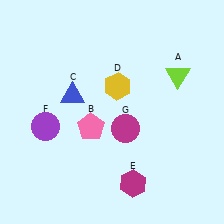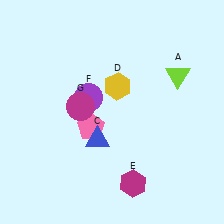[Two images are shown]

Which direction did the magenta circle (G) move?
The magenta circle (G) moved left.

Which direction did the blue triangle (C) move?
The blue triangle (C) moved down.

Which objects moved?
The objects that moved are: the blue triangle (C), the purple circle (F), the magenta circle (G).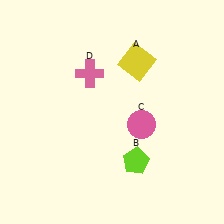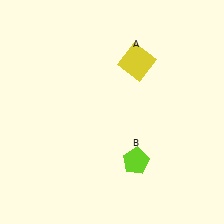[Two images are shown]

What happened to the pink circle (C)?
The pink circle (C) was removed in Image 2. It was in the bottom-right area of Image 1.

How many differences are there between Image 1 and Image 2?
There are 2 differences between the two images.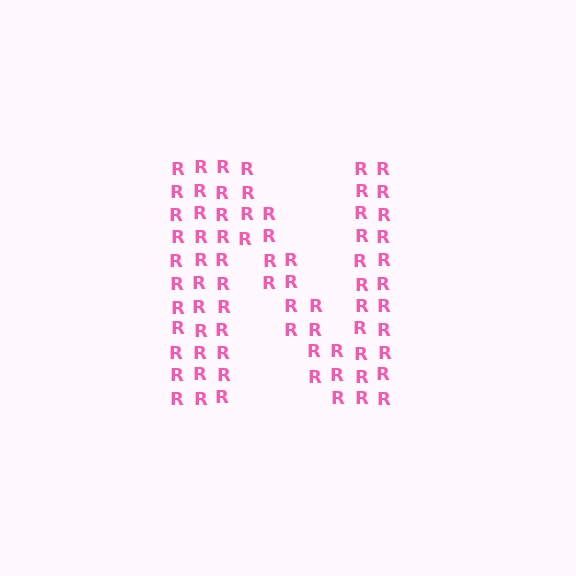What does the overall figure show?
The overall figure shows the letter N.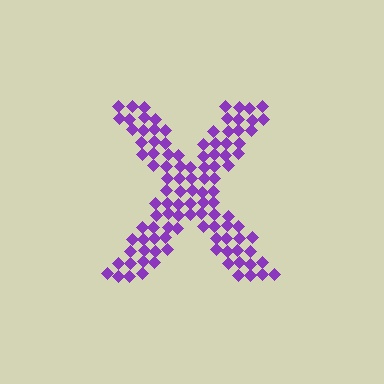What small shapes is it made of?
It is made of small diamonds.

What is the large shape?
The large shape is the letter X.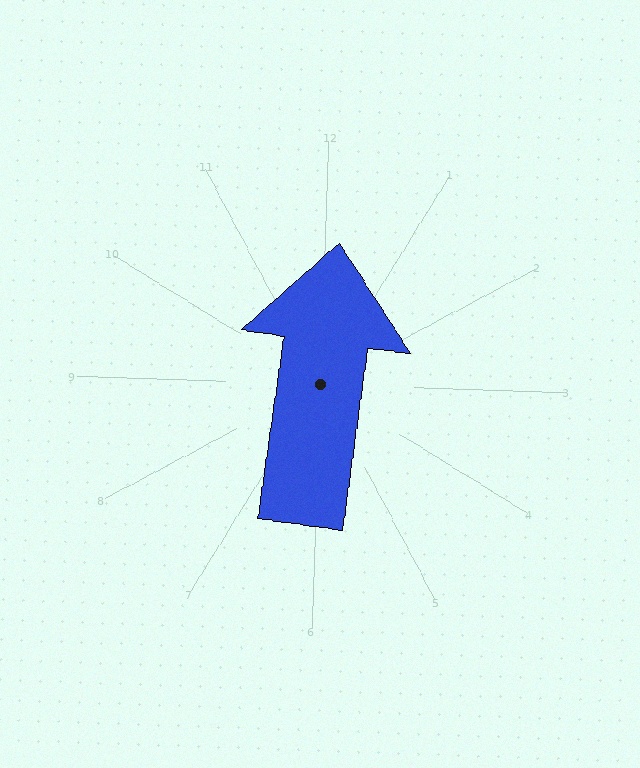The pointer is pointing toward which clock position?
Roughly 12 o'clock.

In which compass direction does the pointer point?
North.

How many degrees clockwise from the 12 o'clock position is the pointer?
Approximately 6 degrees.